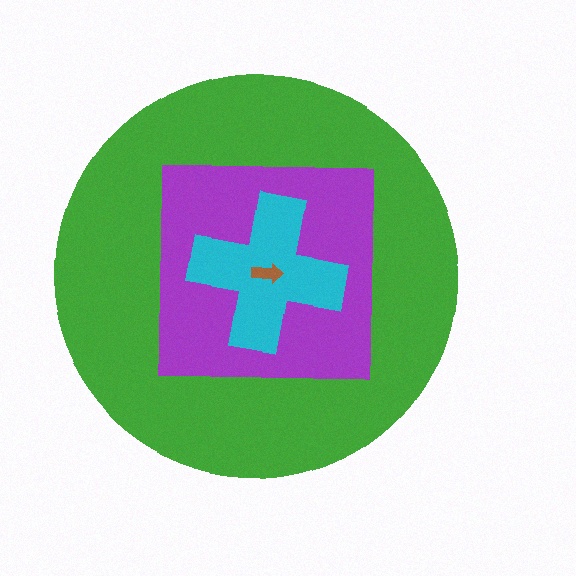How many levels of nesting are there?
4.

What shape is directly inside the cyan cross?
The brown arrow.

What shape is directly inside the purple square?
The cyan cross.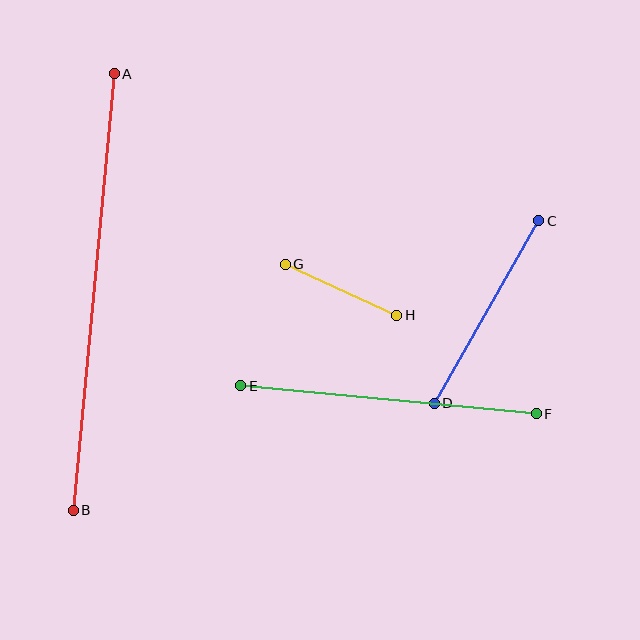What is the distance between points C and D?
The distance is approximately 210 pixels.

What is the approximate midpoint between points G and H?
The midpoint is at approximately (341, 290) pixels.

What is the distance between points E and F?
The distance is approximately 297 pixels.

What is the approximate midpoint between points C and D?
The midpoint is at approximately (487, 312) pixels.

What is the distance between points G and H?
The distance is approximately 123 pixels.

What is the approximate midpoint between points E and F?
The midpoint is at approximately (389, 400) pixels.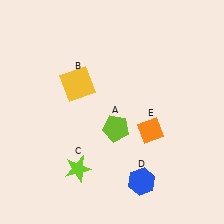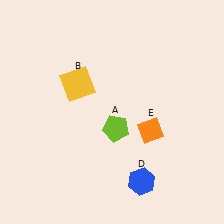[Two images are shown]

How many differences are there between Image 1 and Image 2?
There is 1 difference between the two images.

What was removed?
The lime star (C) was removed in Image 2.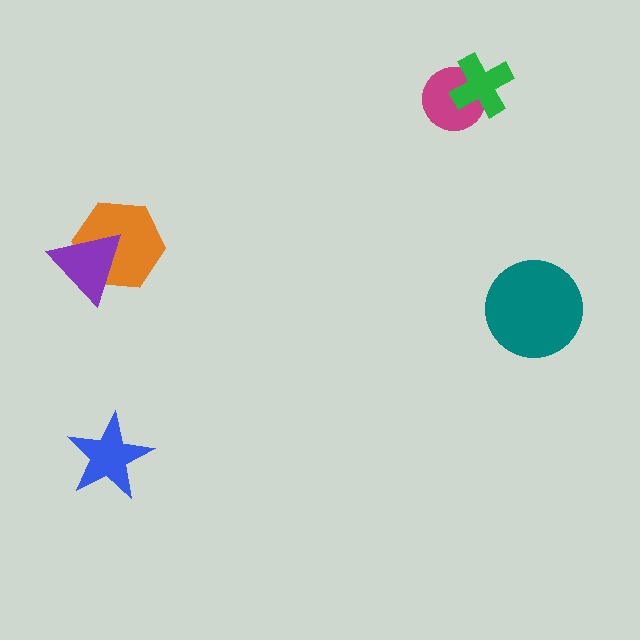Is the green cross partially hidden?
No, no other shape covers it.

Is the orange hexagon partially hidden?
Yes, it is partially covered by another shape.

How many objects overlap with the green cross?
1 object overlaps with the green cross.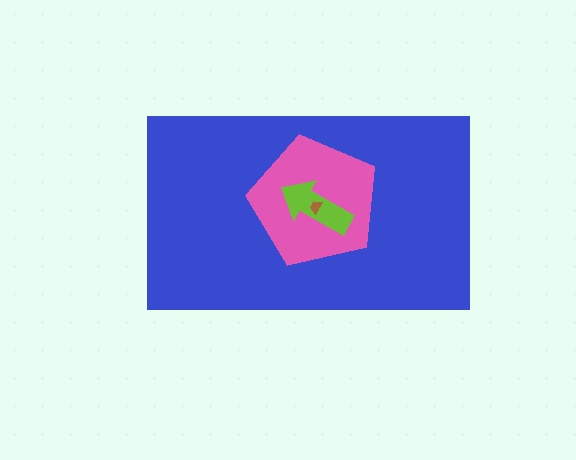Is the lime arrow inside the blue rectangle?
Yes.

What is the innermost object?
The brown trapezoid.